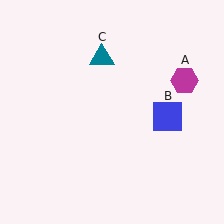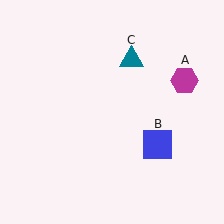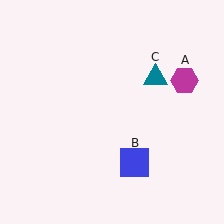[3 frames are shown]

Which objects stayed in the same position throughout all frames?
Magenta hexagon (object A) remained stationary.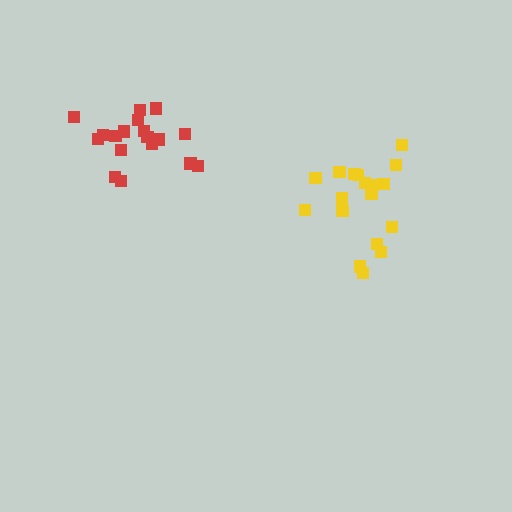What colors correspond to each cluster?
The clusters are colored: red, yellow.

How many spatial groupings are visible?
There are 2 spatial groupings.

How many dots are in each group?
Group 1: 18 dots, Group 2: 18 dots (36 total).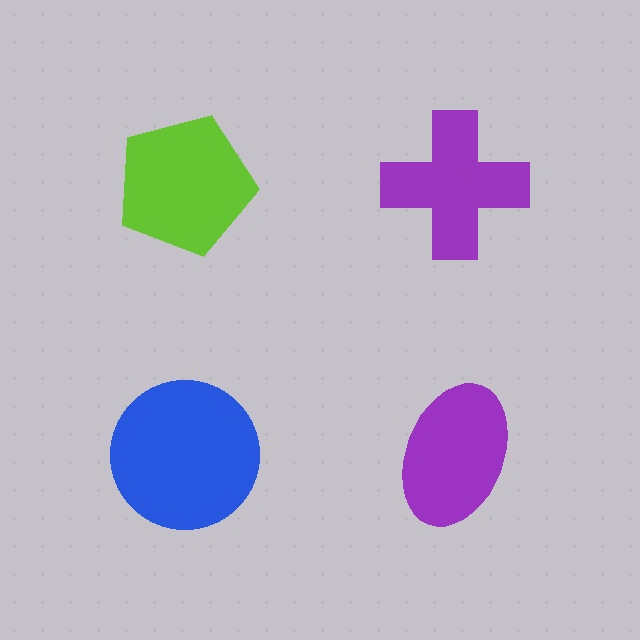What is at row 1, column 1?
A lime pentagon.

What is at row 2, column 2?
A purple ellipse.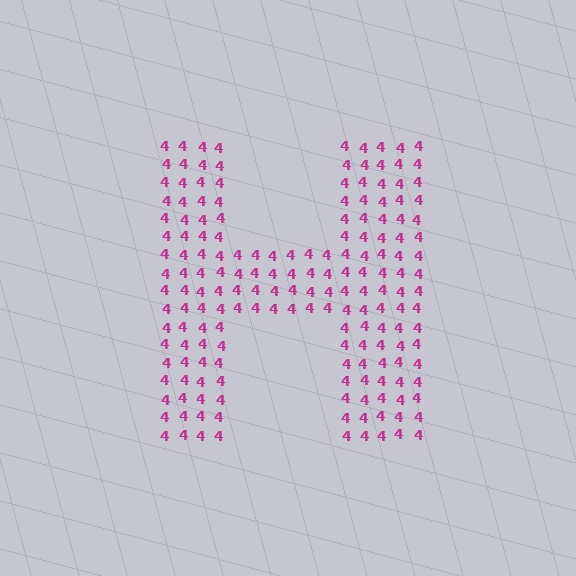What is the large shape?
The large shape is the letter H.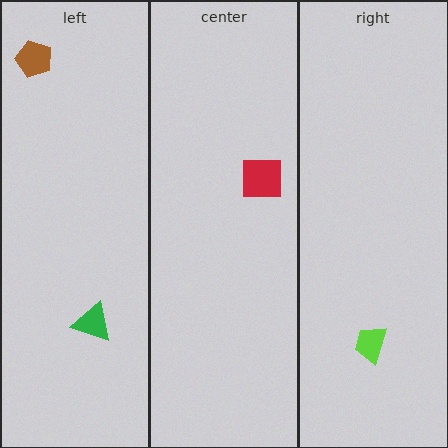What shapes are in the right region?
The lime trapezoid.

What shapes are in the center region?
The red square.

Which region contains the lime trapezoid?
The right region.